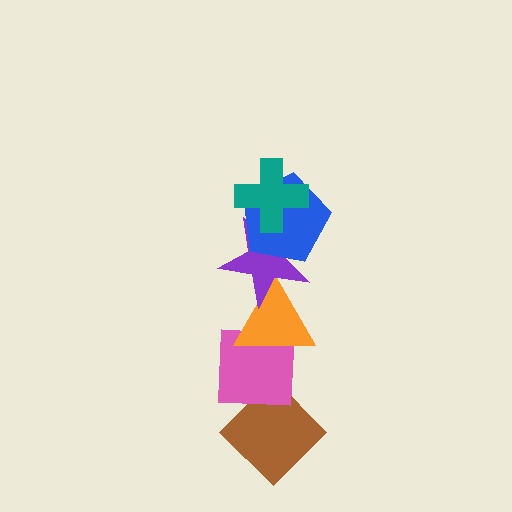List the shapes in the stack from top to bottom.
From top to bottom: the teal cross, the blue pentagon, the purple star, the orange triangle, the pink square, the brown diamond.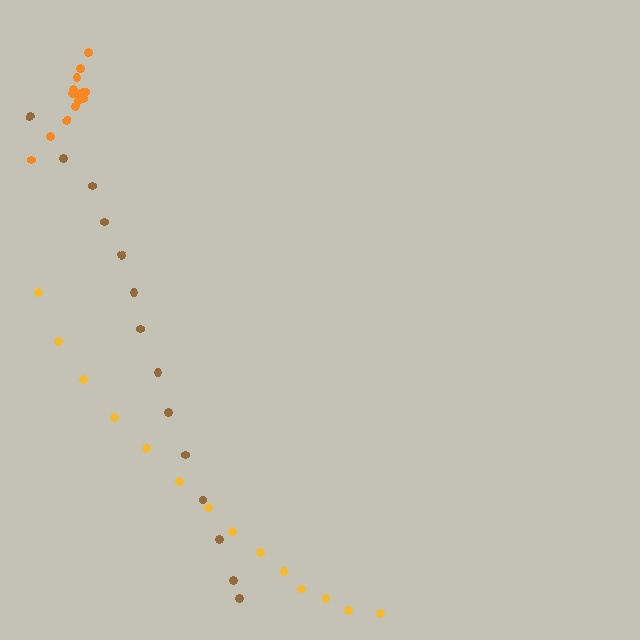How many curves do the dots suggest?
There are 3 distinct paths.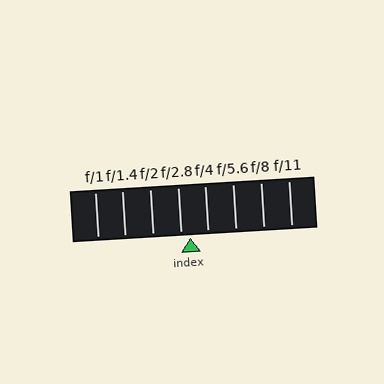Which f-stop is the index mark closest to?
The index mark is closest to f/2.8.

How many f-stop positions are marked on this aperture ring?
There are 8 f-stop positions marked.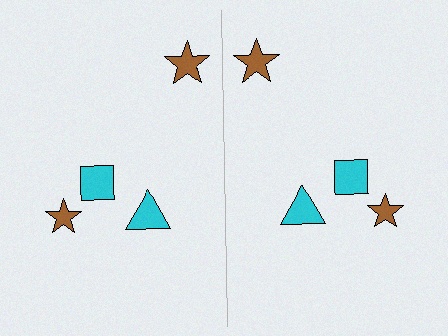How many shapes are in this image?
There are 8 shapes in this image.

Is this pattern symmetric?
Yes, this pattern has bilateral (reflection) symmetry.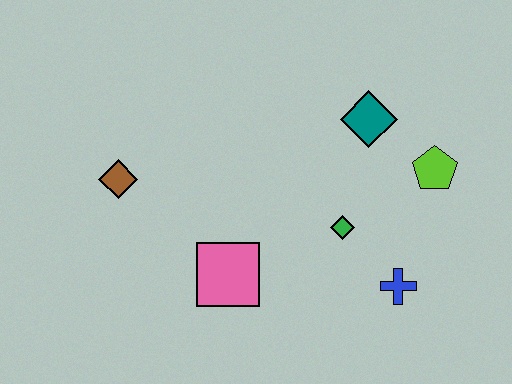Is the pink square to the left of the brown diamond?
No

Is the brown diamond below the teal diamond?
Yes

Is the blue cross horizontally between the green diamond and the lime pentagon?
Yes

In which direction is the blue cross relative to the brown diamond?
The blue cross is to the right of the brown diamond.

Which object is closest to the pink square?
The green diamond is closest to the pink square.